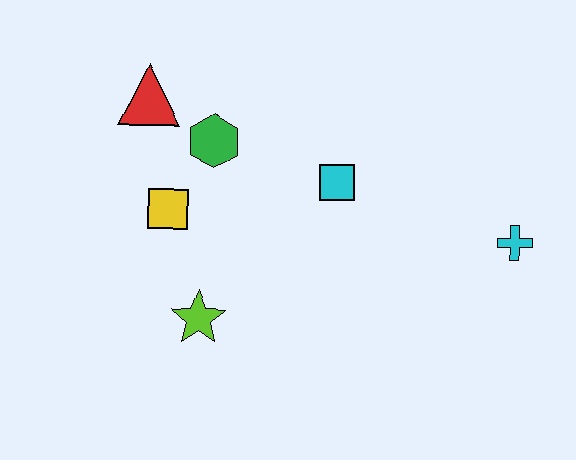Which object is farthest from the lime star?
The cyan cross is farthest from the lime star.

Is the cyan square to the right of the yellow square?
Yes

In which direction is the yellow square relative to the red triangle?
The yellow square is below the red triangle.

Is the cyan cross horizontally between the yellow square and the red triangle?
No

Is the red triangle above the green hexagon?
Yes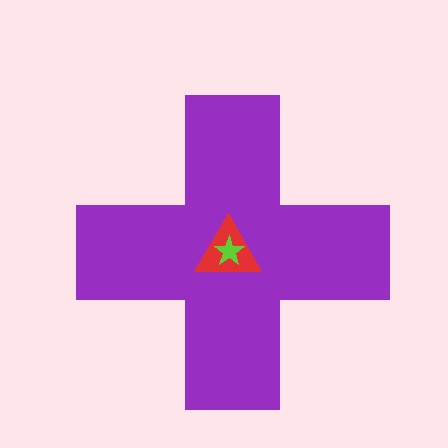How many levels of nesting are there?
3.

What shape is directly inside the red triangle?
The lime star.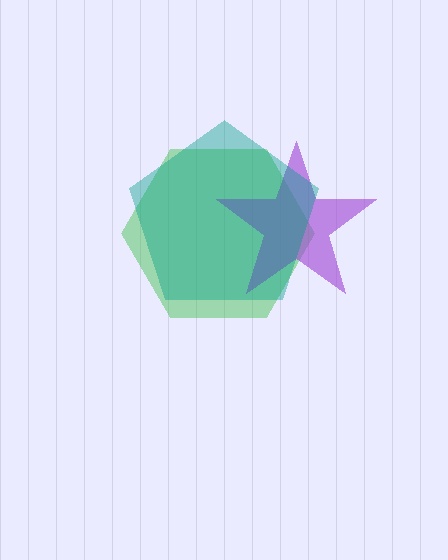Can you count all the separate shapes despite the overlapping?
Yes, there are 3 separate shapes.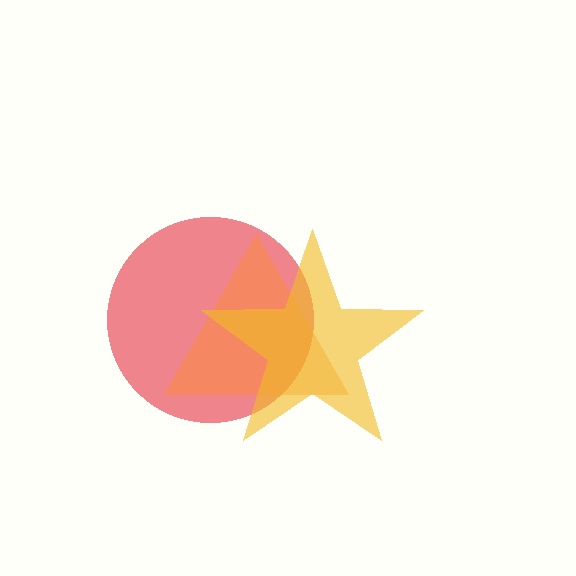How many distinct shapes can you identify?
There are 3 distinct shapes: a red circle, an orange triangle, a yellow star.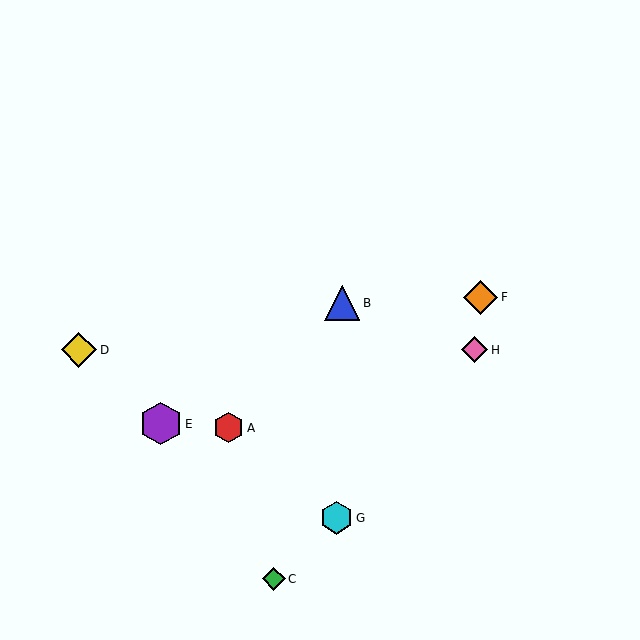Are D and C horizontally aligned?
No, D is at y≈350 and C is at y≈579.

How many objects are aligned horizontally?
2 objects (D, H) are aligned horizontally.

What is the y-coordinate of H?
Object H is at y≈350.